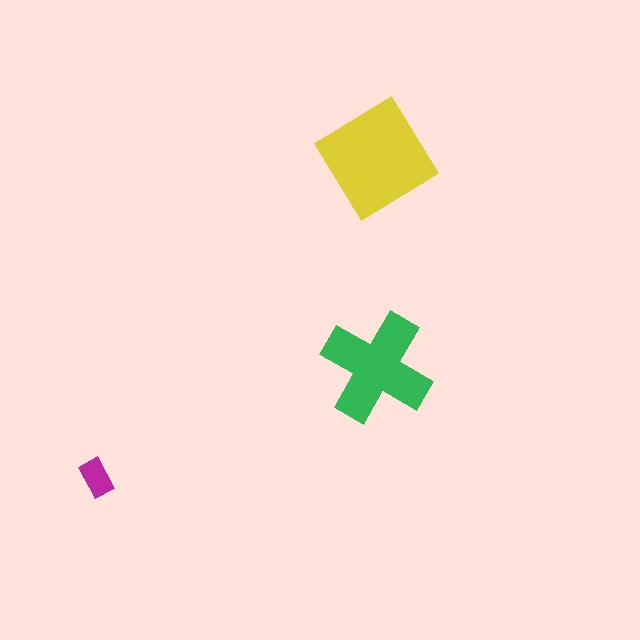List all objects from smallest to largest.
The magenta rectangle, the green cross, the yellow diamond.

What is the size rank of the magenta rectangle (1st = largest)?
3rd.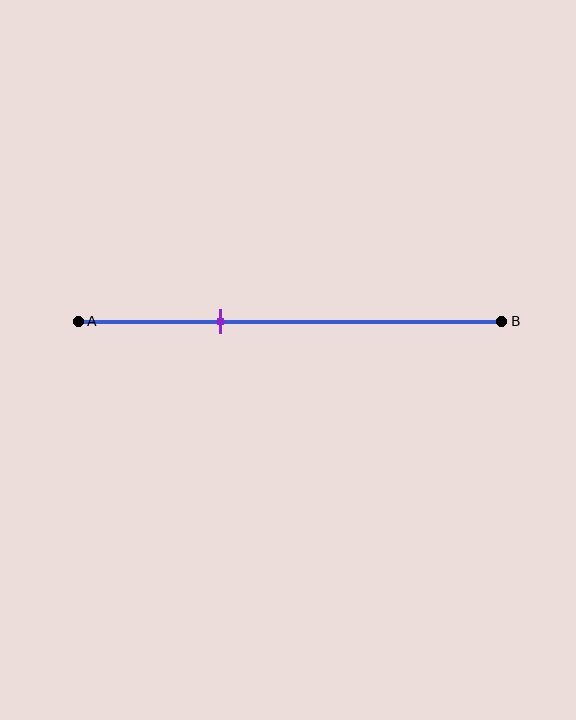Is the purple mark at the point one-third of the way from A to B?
Yes, the mark is approximately at the one-third point.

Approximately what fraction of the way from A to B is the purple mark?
The purple mark is approximately 35% of the way from A to B.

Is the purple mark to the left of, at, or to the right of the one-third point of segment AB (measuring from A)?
The purple mark is approximately at the one-third point of segment AB.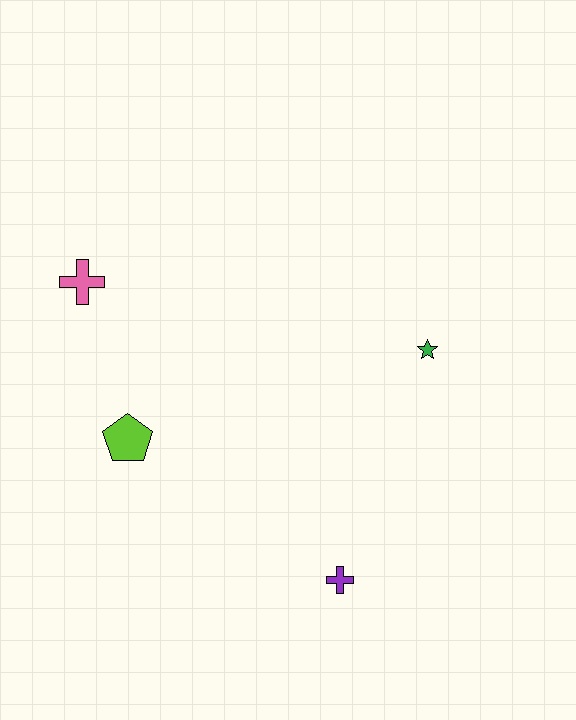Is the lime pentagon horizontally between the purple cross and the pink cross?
Yes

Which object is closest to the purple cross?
The green star is closest to the purple cross.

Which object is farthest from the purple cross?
The pink cross is farthest from the purple cross.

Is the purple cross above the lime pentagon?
No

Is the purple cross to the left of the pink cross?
No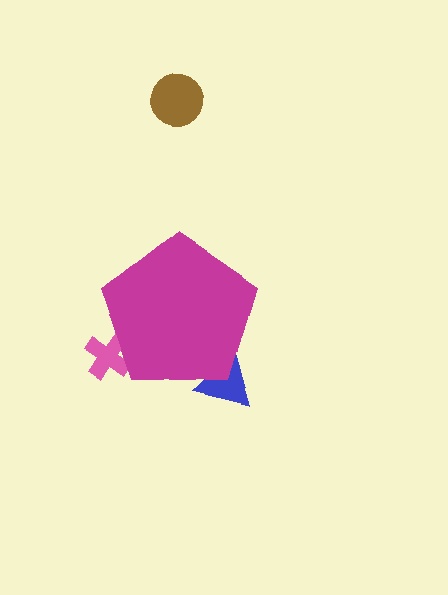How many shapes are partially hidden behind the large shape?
2 shapes are partially hidden.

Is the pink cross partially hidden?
Yes, the pink cross is partially hidden behind the magenta pentagon.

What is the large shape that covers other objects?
A magenta pentagon.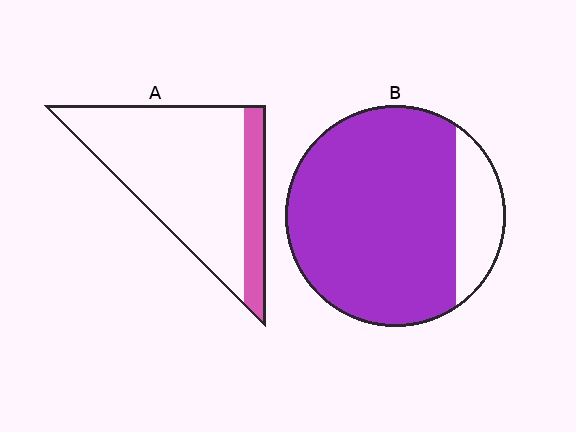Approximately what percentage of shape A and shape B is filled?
A is approximately 20% and B is approximately 85%.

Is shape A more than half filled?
No.